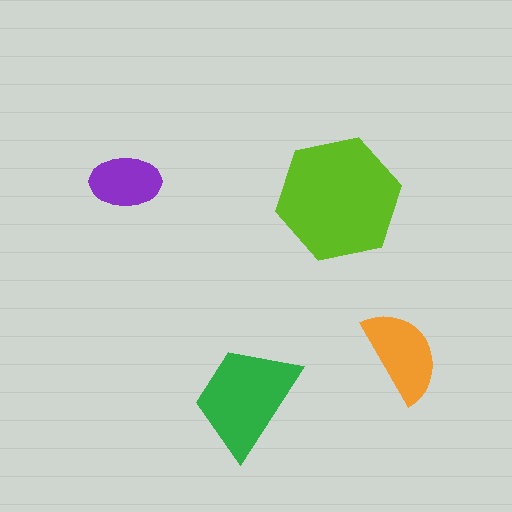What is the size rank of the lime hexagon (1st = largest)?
1st.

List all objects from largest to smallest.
The lime hexagon, the green trapezoid, the orange semicircle, the purple ellipse.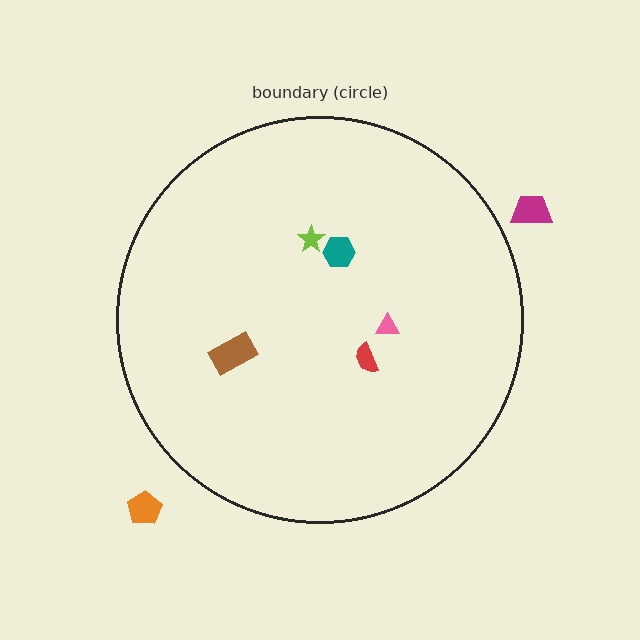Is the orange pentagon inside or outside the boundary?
Outside.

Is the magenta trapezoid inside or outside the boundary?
Outside.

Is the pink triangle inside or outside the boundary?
Inside.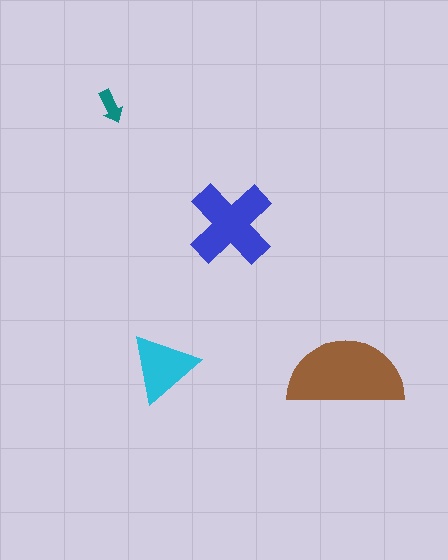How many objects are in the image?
There are 4 objects in the image.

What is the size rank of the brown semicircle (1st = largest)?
1st.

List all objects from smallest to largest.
The teal arrow, the cyan triangle, the blue cross, the brown semicircle.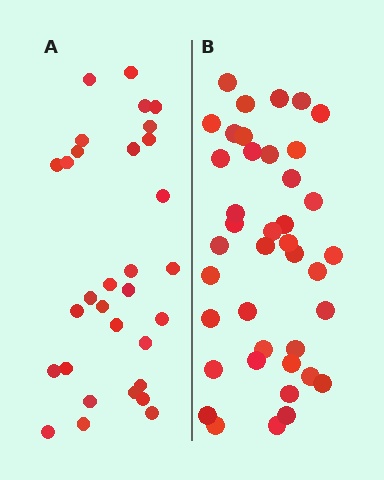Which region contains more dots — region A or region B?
Region B (the right region) has more dots.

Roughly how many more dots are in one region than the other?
Region B has roughly 8 or so more dots than region A.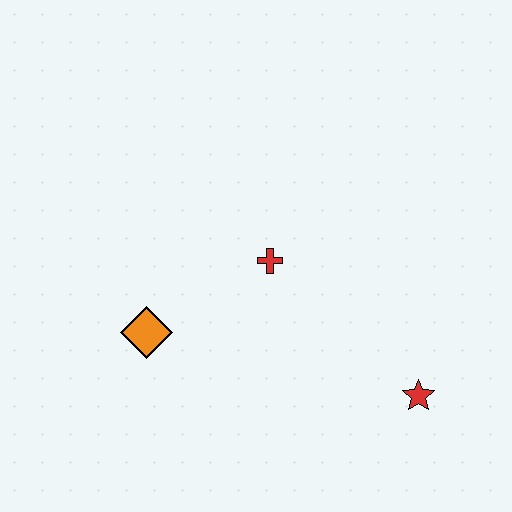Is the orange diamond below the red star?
No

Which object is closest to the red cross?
The orange diamond is closest to the red cross.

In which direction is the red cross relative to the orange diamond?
The red cross is to the right of the orange diamond.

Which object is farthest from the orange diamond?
The red star is farthest from the orange diamond.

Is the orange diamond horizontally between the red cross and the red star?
No